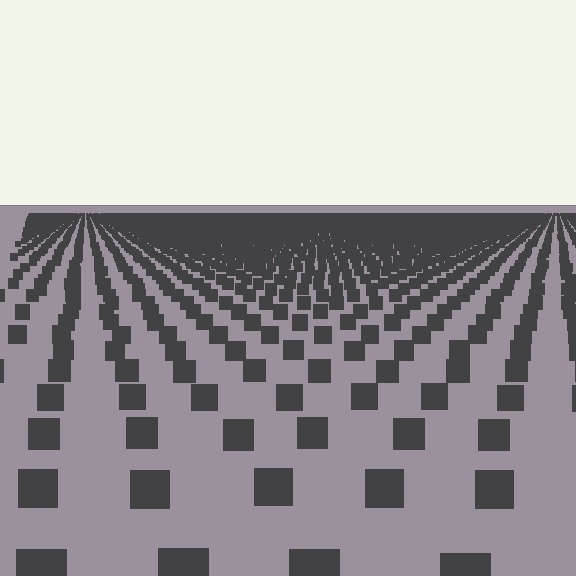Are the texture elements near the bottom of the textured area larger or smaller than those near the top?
Larger. Near the bottom, elements are closer to the viewer and appear at a bigger on-screen size.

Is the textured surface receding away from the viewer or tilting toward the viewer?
The surface is receding away from the viewer. Texture elements get smaller and denser toward the top.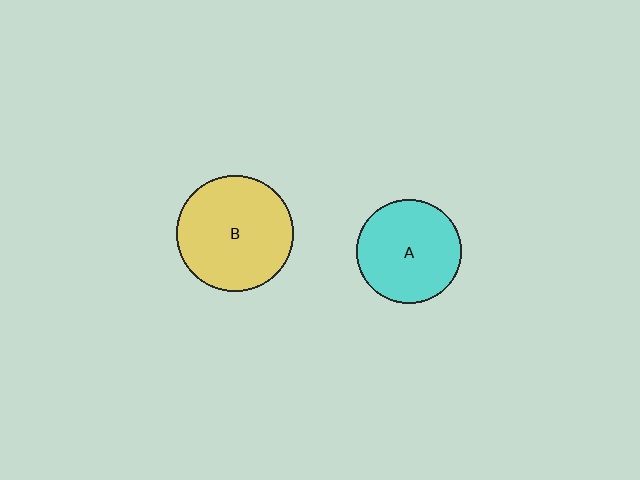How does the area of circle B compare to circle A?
Approximately 1.2 times.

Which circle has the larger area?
Circle B (yellow).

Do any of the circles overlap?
No, none of the circles overlap.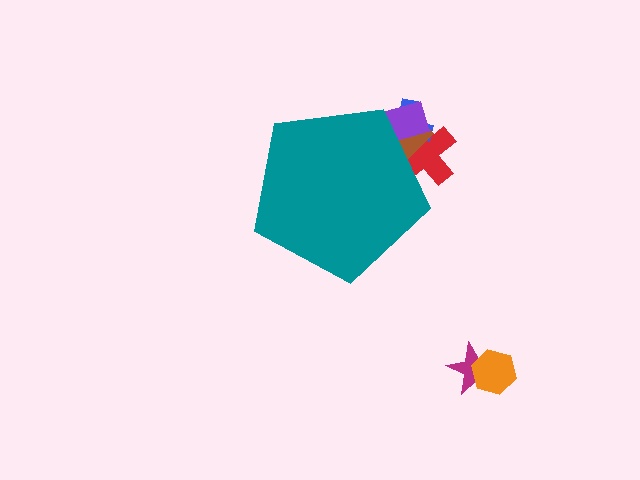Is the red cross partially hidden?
Yes, the red cross is partially hidden behind the teal pentagon.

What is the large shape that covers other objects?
A teal pentagon.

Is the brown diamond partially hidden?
Yes, the brown diamond is partially hidden behind the teal pentagon.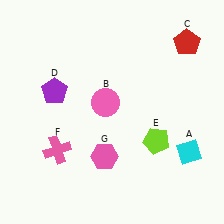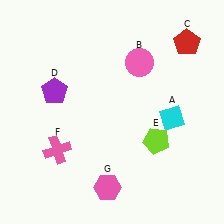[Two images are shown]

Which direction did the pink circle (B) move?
The pink circle (B) moved up.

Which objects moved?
The objects that moved are: the cyan diamond (A), the pink circle (B), the pink hexagon (G).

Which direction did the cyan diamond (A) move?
The cyan diamond (A) moved up.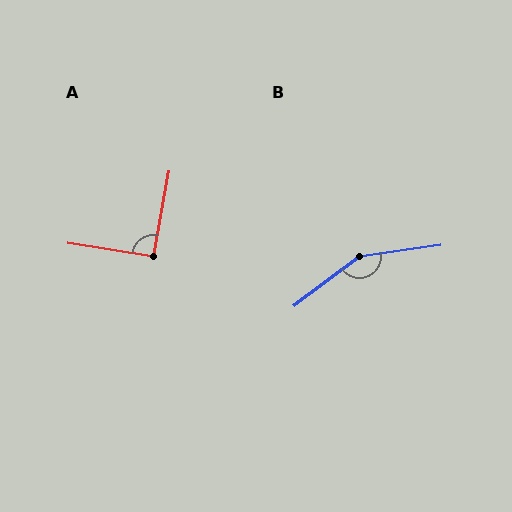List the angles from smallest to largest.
A (91°), B (152°).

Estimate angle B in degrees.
Approximately 152 degrees.